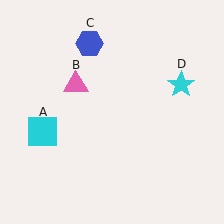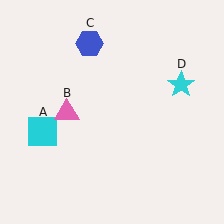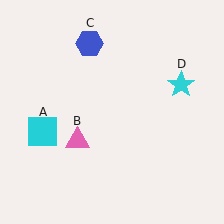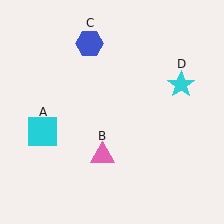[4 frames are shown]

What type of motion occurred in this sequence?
The pink triangle (object B) rotated counterclockwise around the center of the scene.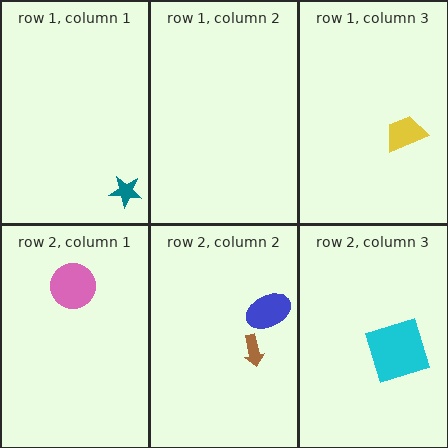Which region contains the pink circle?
The row 2, column 1 region.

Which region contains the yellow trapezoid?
The row 1, column 3 region.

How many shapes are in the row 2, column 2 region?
2.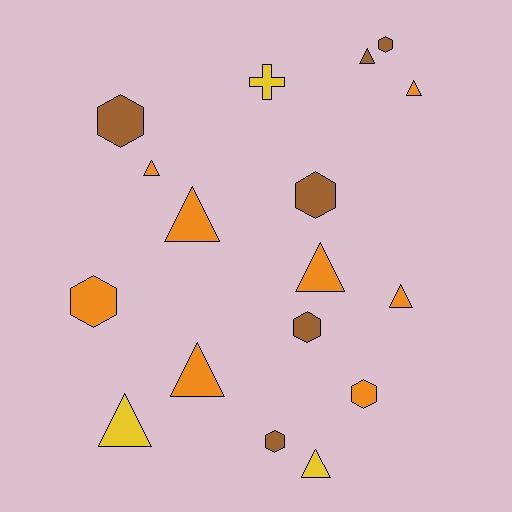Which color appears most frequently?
Orange, with 8 objects.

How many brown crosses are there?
There are no brown crosses.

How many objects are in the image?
There are 17 objects.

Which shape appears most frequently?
Triangle, with 9 objects.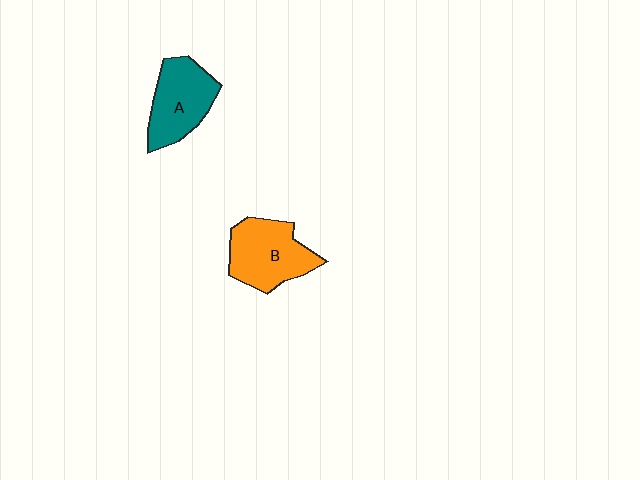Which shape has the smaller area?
Shape A (teal).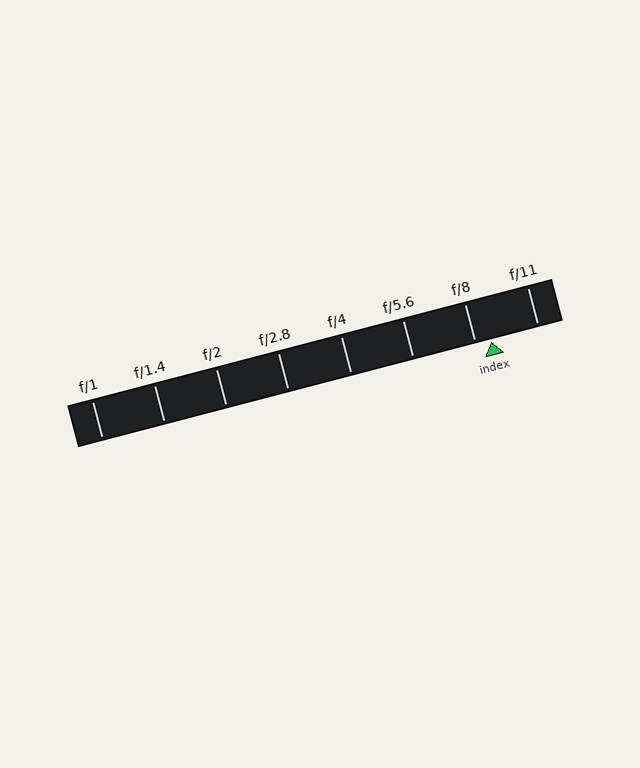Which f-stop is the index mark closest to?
The index mark is closest to f/8.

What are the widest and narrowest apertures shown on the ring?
The widest aperture shown is f/1 and the narrowest is f/11.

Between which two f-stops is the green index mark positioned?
The index mark is between f/8 and f/11.